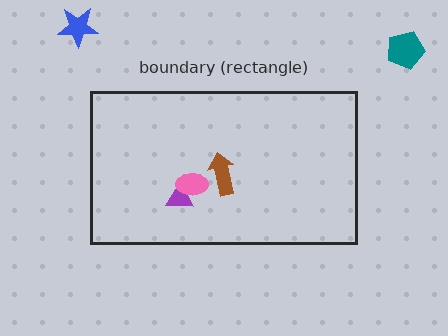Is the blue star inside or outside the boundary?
Outside.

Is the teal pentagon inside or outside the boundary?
Outside.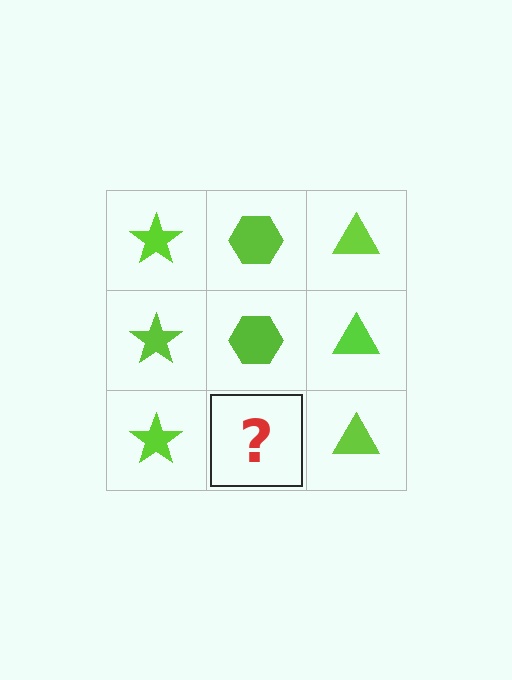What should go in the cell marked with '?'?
The missing cell should contain a lime hexagon.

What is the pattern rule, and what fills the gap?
The rule is that each column has a consistent shape. The gap should be filled with a lime hexagon.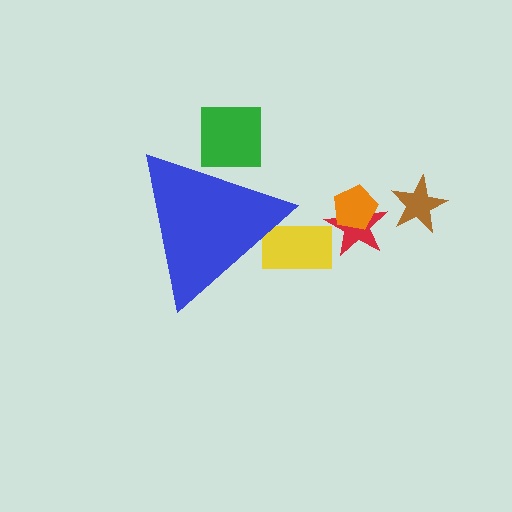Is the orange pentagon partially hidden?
No, the orange pentagon is fully visible.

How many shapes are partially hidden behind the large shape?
2 shapes are partially hidden.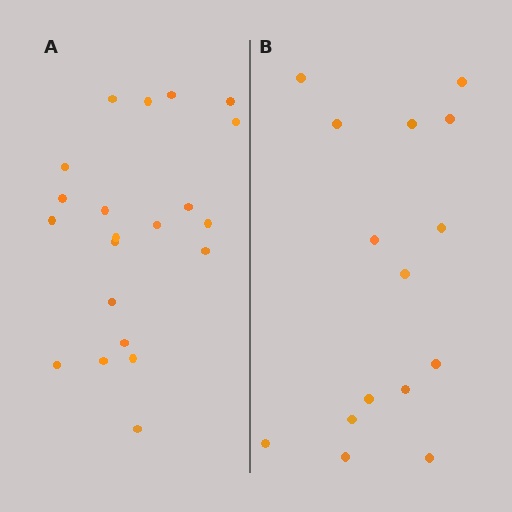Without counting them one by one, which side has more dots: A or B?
Region A (the left region) has more dots.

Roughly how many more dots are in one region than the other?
Region A has about 6 more dots than region B.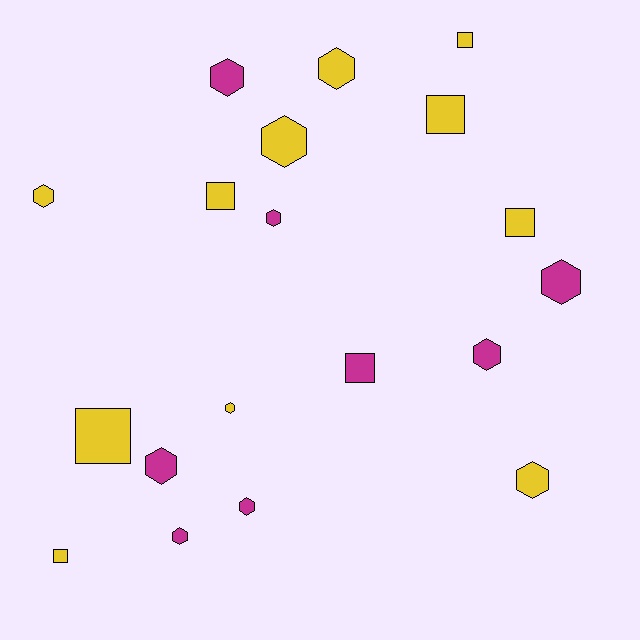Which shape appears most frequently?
Hexagon, with 12 objects.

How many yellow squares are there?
There are 6 yellow squares.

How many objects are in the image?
There are 19 objects.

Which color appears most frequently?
Yellow, with 11 objects.